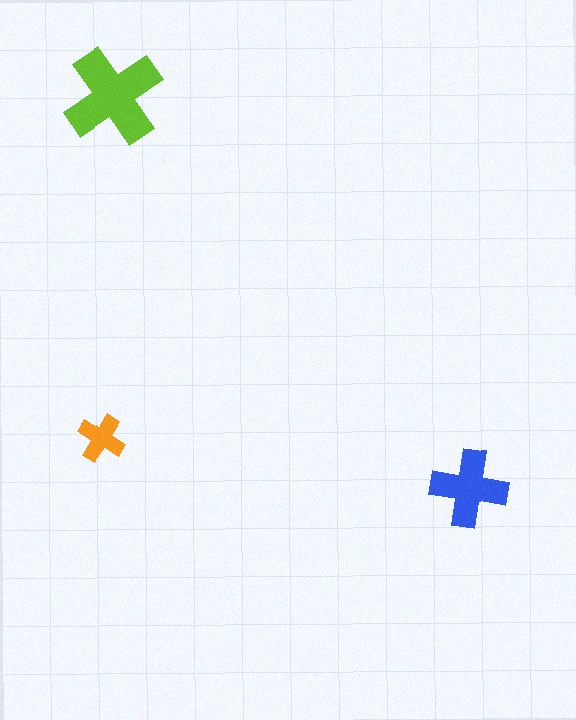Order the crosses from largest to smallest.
the lime one, the blue one, the orange one.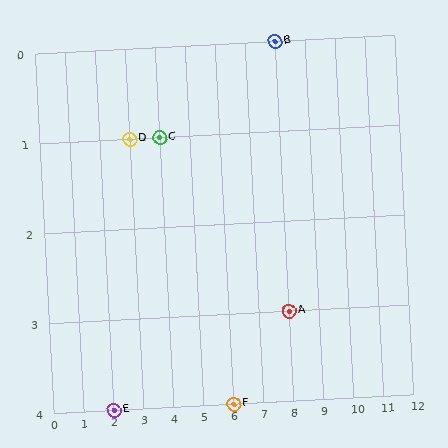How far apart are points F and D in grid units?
Points F and D are 3 columns and 3 rows apart (about 4.2 grid units diagonally).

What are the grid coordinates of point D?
Point D is at grid coordinates (3, 1).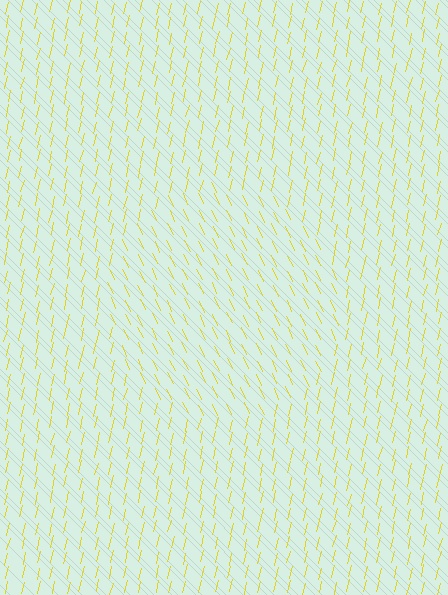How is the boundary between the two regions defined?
The boundary is defined purely by a change in line orientation (approximately 39 degrees difference). All lines are the same color and thickness.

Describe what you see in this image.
The image is filled with small yellow line segments. A circle region in the image has lines oriented differently from the surrounding lines, creating a visible texture boundary.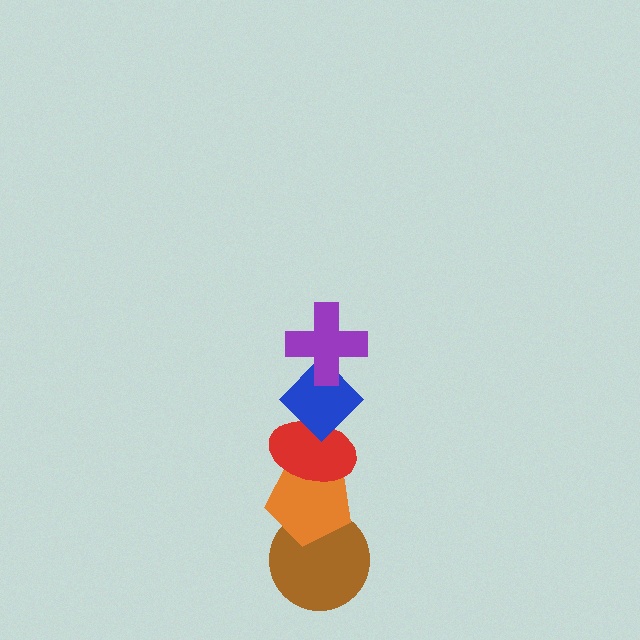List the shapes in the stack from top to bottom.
From top to bottom: the purple cross, the blue diamond, the red ellipse, the orange pentagon, the brown circle.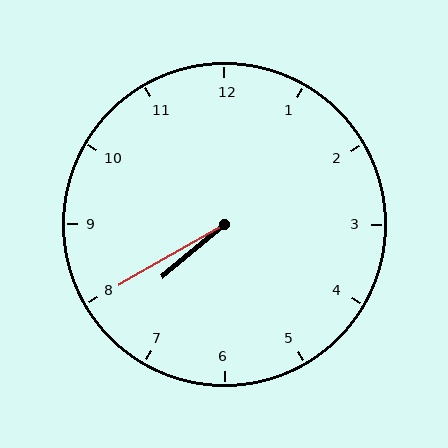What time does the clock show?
7:40.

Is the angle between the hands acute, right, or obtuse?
It is acute.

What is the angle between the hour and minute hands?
Approximately 10 degrees.